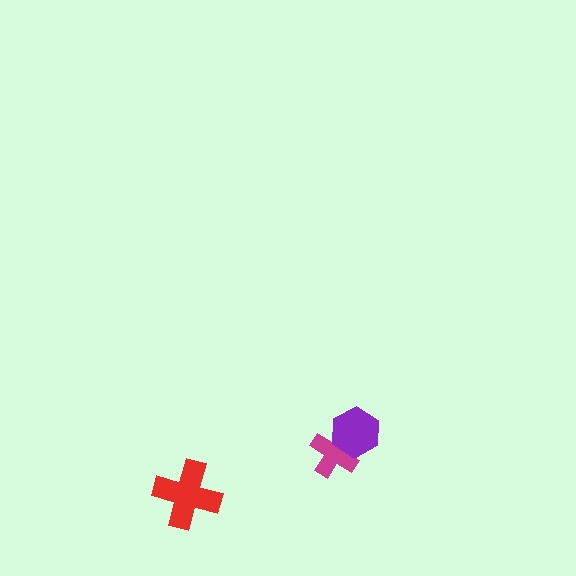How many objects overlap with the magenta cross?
1 object overlaps with the magenta cross.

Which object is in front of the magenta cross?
The purple hexagon is in front of the magenta cross.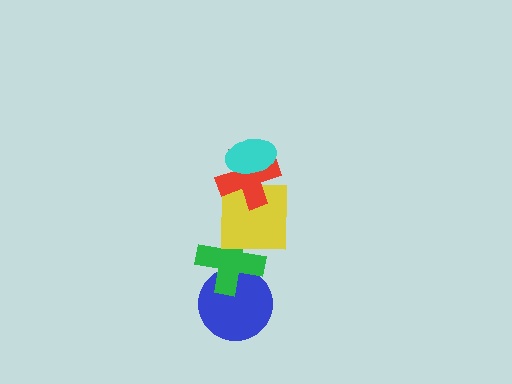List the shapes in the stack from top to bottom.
From top to bottom: the cyan ellipse, the red cross, the yellow square, the green cross, the blue circle.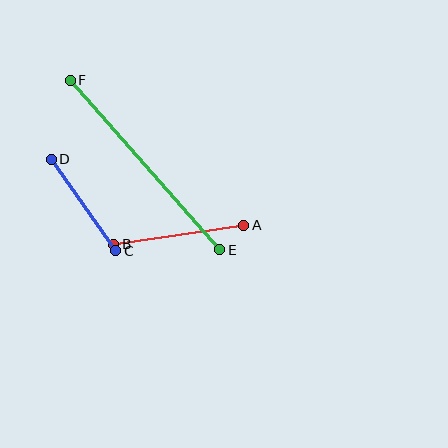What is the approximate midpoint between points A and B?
The midpoint is at approximately (179, 235) pixels.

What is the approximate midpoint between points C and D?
The midpoint is at approximately (84, 205) pixels.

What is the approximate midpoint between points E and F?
The midpoint is at approximately (145, 165) pixels.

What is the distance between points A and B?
The distance is approximately 131 pixels.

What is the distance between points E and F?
The distance is approximately 226 pixels.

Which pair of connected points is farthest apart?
Points E and F are farthest apart.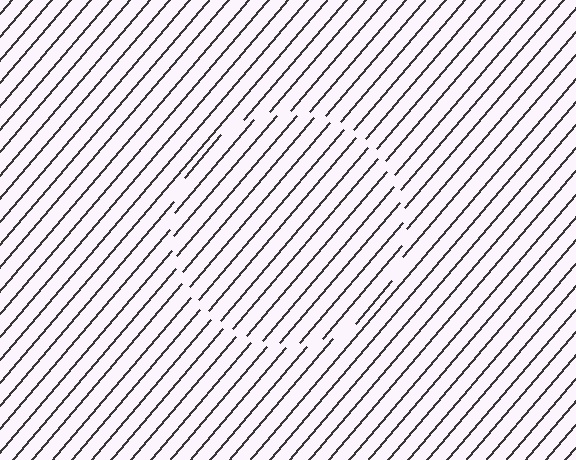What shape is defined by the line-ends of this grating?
An illusory circle. The interior of the shape contains the same grating, shifted by half a period — the contour is defined by the phase discontinuity where line-ends from the inner and outer gratings abut.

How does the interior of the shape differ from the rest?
The interior of the shape contains the same grating, shifted by half a period — the contour is defined by the phase discontinuity where line-ends from the inner and outer gratings abut.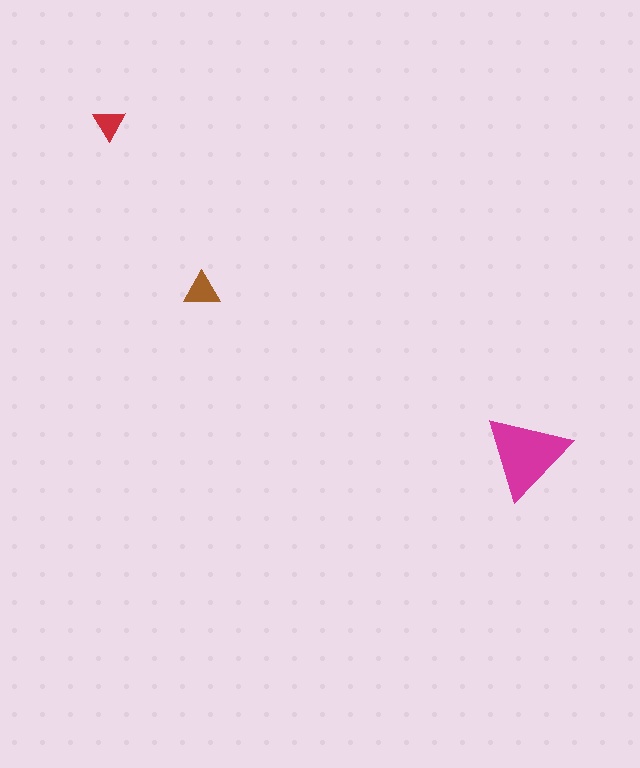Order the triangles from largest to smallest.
the magenta one, the brown one, the red one.